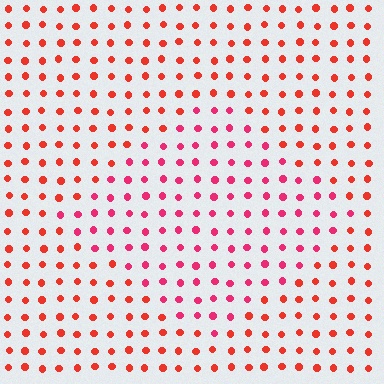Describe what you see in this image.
The image is filled with small red elements in a uniform arrangement. A diamond-shaped region is visible where the elements are tinted to a slightly different hue, forming a subtle color boundary.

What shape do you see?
I see a diamond.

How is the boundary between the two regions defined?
The boundary is defined purely by a slight shift in hue (about 26 degrees). Spacing, size, and orientation are identical on both sides.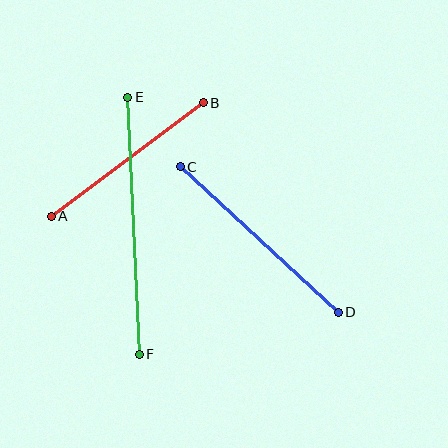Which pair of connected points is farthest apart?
Points E and F are farthest apart.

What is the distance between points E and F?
The distance is approximately 257 pixels.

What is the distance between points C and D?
The distance is approximately 214 pixels.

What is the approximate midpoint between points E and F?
The midpoint is at approximately (134, 226) pixels.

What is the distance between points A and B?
The distance is approximately 190 pixels.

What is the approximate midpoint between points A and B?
The midpoint is at approximately (127, 160) pixels.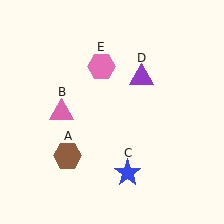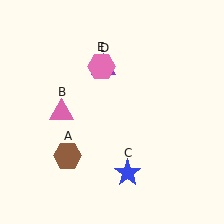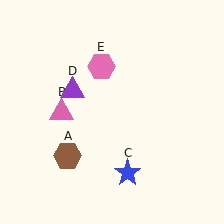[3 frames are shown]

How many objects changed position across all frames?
1 object changed position: purple triangle (object D).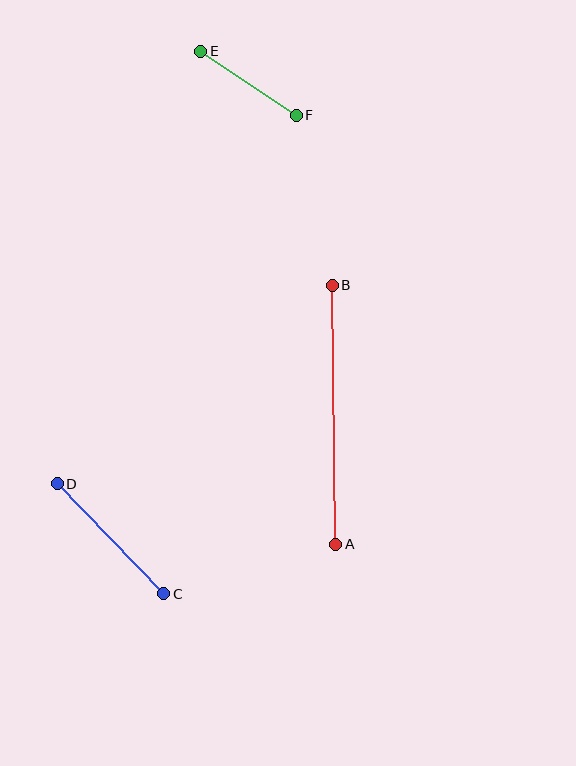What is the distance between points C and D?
The distance is approximately 153 pixels.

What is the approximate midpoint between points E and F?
The midpoint is at approximately (249, 83) pixels.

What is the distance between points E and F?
The distance is approximately 115 pixels.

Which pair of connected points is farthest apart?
Points A and B are farthest apart.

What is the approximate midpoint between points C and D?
The midpoint is at approximately (110, 539) pixels.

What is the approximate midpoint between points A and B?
The midpoint is at approximately (334, 415) pixels.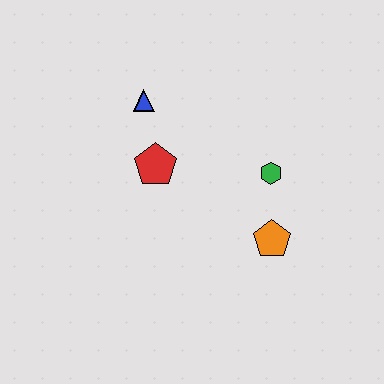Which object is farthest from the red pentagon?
The orange pentagon is farthest from the red pentagon.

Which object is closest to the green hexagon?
The orange pentagon is closest to the green hexagon.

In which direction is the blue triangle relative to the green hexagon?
The blue triangle is to the left of the green hexagon.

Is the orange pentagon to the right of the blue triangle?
Yes